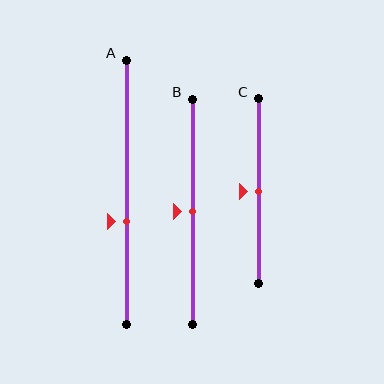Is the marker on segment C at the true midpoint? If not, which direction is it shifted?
Yes, the marker on segment C is at the true midpoint.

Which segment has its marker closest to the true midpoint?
Segment B has its marker closest to the true midpoint.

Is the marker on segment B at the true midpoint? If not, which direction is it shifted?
Yes, the marker on segment B is at the true midpoint.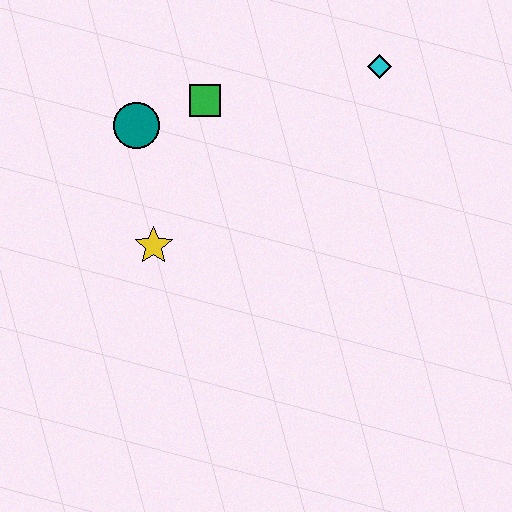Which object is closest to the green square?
The teal circle is closest to the green square.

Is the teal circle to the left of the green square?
Yes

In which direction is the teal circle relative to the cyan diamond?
The teal circle is to the left of the cyan diamond.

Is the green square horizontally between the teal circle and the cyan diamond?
Yes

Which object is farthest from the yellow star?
The cyan diamond is farthest from the yellow star.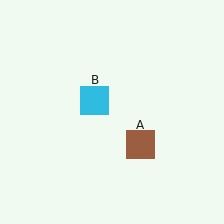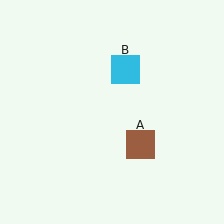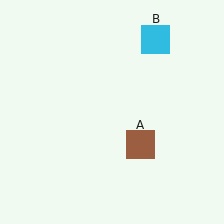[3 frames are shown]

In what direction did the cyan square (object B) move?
The cyan square (object B) moved up and to the right.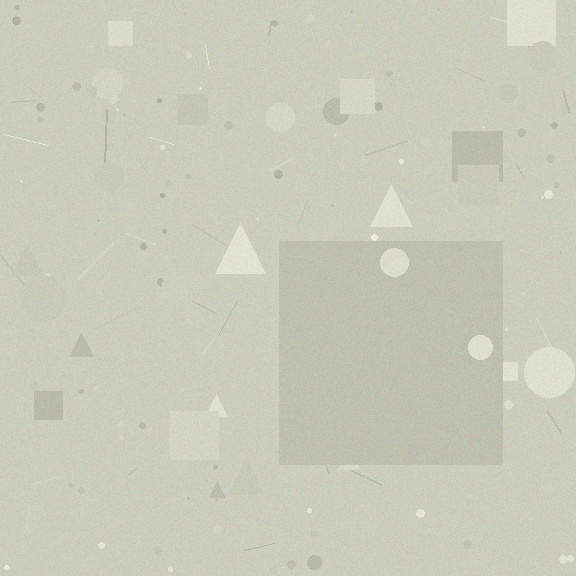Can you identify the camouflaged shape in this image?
The camouflaged shape is a square.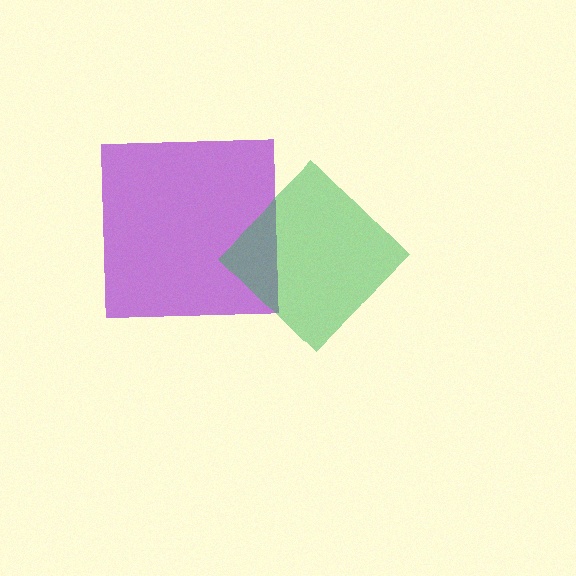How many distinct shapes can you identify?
There are 2 distinct shapes: a purple square, a green diamond.